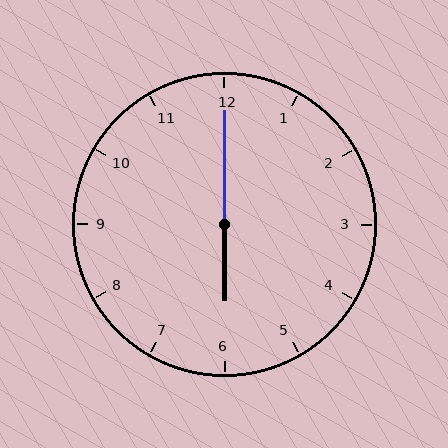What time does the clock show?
6:00.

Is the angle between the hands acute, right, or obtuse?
It is obtuse.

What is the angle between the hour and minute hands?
Approximately 180 degrees.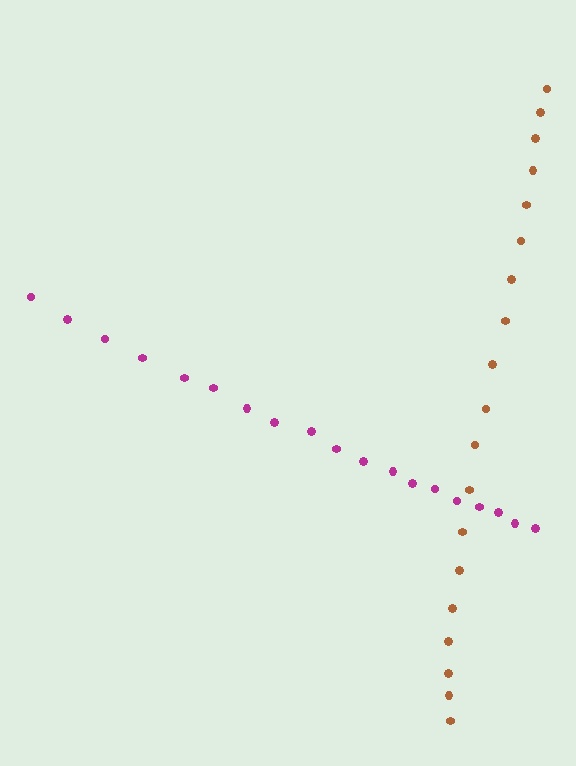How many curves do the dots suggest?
There are 2 distinct paths.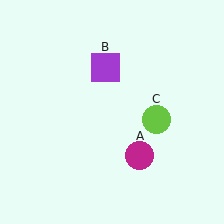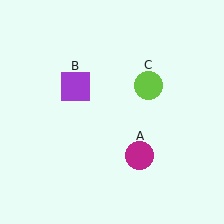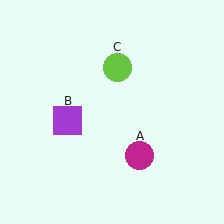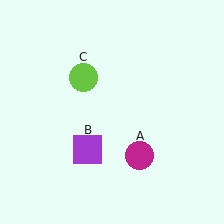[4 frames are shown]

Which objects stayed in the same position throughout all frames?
Magenta circle (object A) remained stationary.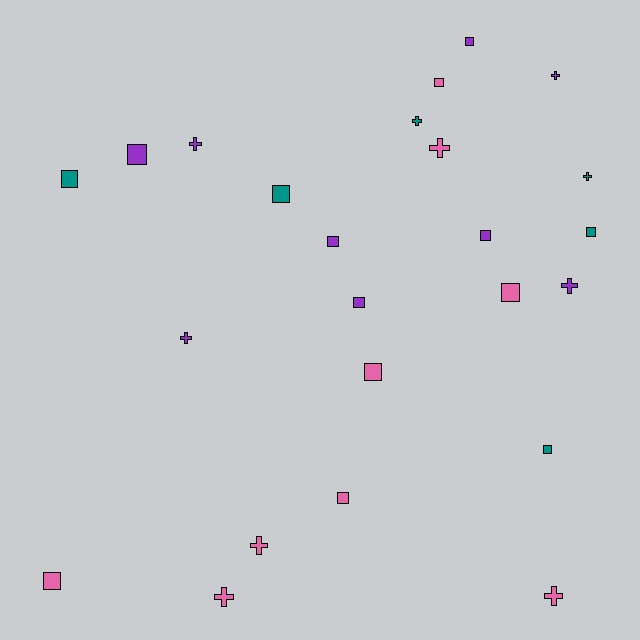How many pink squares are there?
There are 5 pink squares.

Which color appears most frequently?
Purple, with 9 objects.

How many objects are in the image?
There are 24 objects.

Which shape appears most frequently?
Square, with 14 objects.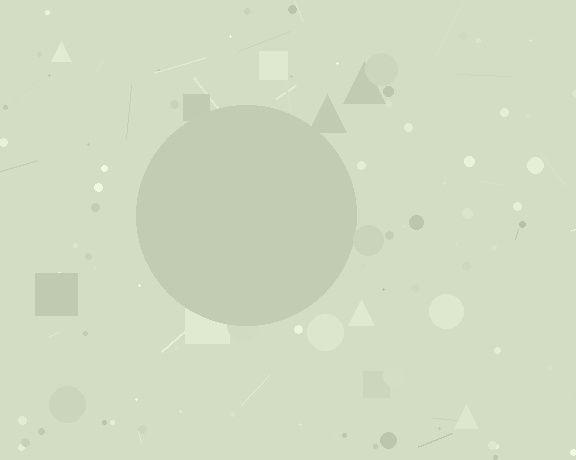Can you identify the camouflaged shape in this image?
The camouflaged shape is a circle.